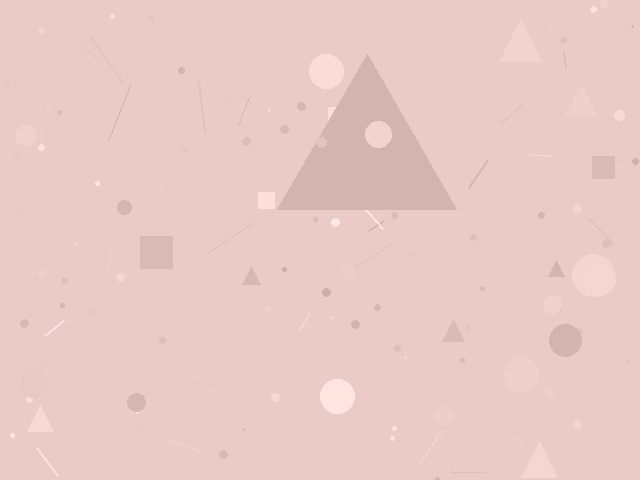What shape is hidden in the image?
A triangle is hidden in the image.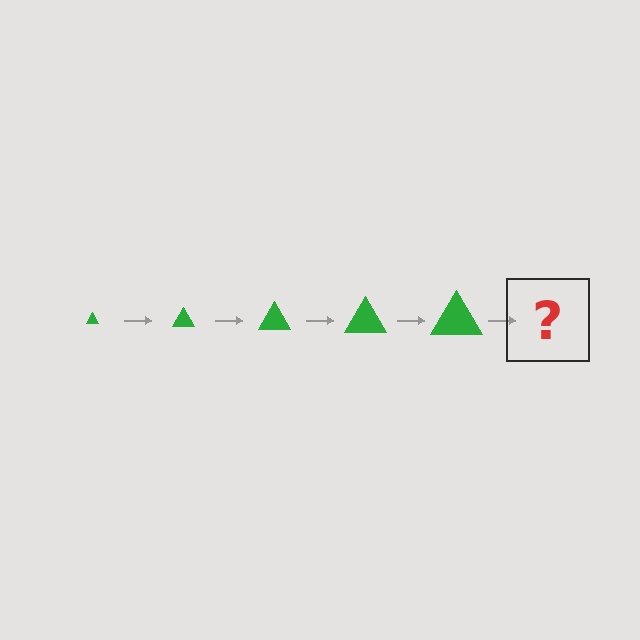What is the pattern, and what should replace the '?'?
The pattern is that the triangle gets progressively larger each step. The '?' should be a green triangle, larger than the previous one.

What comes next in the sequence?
The next element should be a green triangle, larger than the previous one.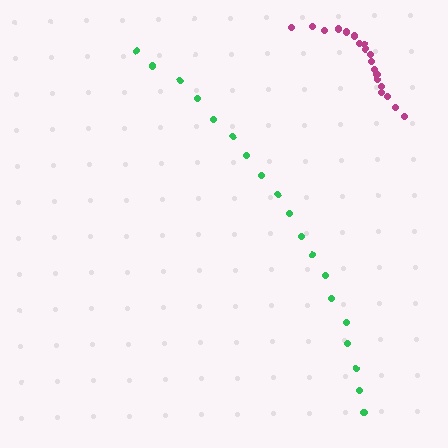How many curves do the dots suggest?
There are 2 distinct paths.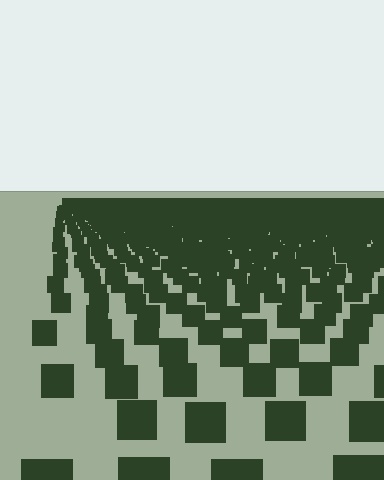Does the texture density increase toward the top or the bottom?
Density increases toward the top.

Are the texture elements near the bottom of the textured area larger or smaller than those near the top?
Larger. Near the bottom, elements are closer to the viewer and appear at a bigger on-screen size.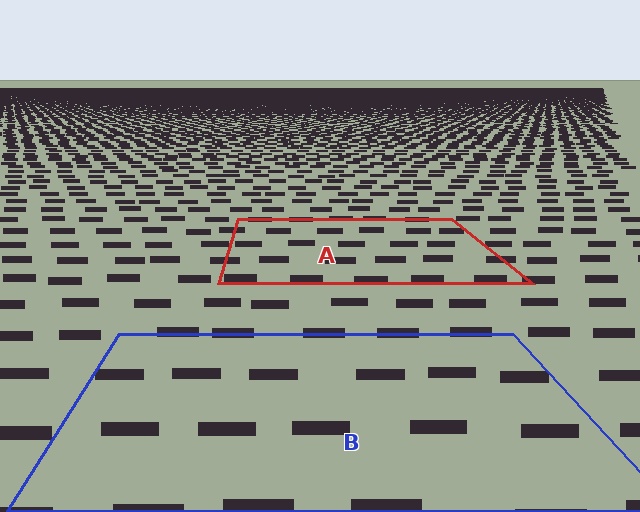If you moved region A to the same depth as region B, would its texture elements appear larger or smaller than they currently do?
They would appear larger. At a closer depth, the same texture elements are projected at a bigger on-screen size.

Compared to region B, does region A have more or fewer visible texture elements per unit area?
Region A has more texture elements per unit area — they are packed more densely because it is farther away.